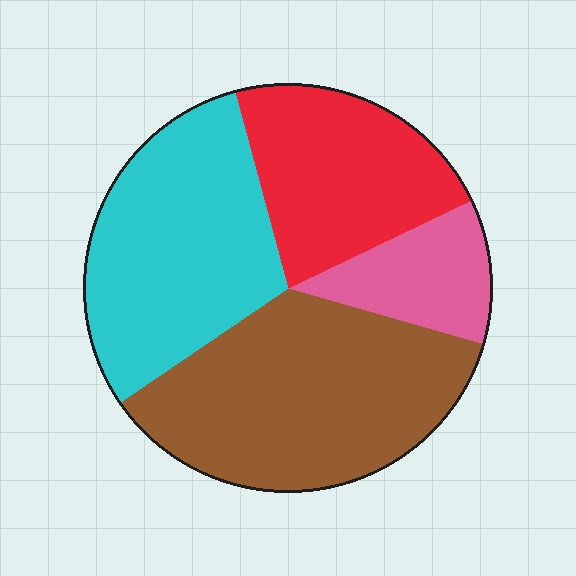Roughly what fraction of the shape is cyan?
Cyan takes up between a sixth and a third of the shape.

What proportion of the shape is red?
Red takes up about one fifth (1/5) of the shape.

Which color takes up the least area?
Pink, at roughly 10%.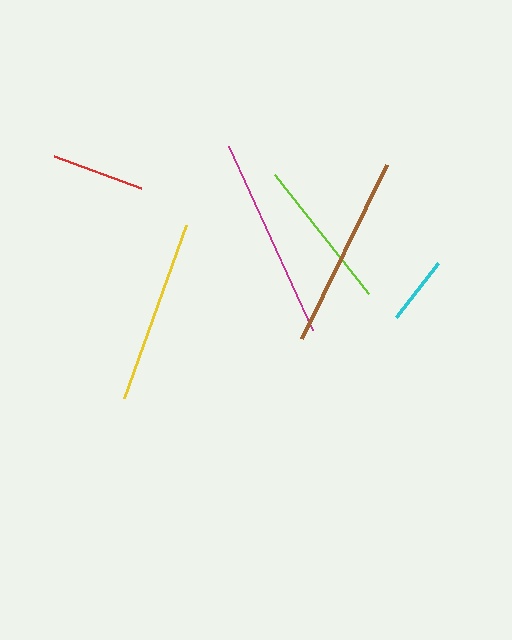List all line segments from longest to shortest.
From longest to shortest: magenta, brown, yellow, lime, red, cyan.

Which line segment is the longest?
The magenta line is the longest at approximately 202 pixels.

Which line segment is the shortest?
The cyan line is the shortest at approximately 68 pixels.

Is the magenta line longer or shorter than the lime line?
The magenta line is longer than the lime line.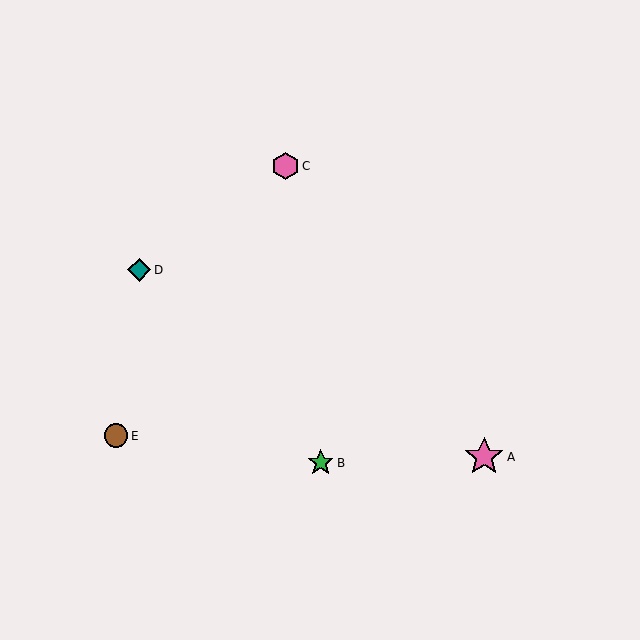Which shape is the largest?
The pink star (labeled A) is the largest.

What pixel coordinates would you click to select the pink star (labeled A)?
Click at (484, 457) to select the pink star A.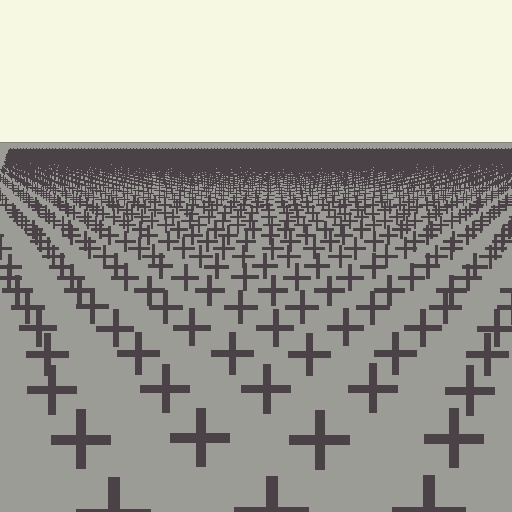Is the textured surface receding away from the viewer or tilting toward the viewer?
The surface is receding away from the viewer. Texture elements get smaller and denser toward the top.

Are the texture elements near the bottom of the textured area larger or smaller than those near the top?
Larger. Near the bottom, elements are closer to the viewer and appear at a bigger on-screen size.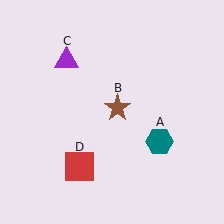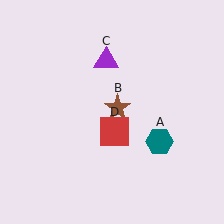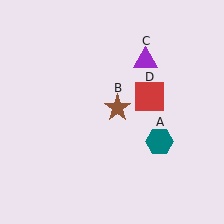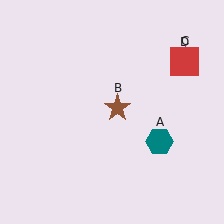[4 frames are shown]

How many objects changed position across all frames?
2 objects changed position: purple triangle (object C), red square (object D).